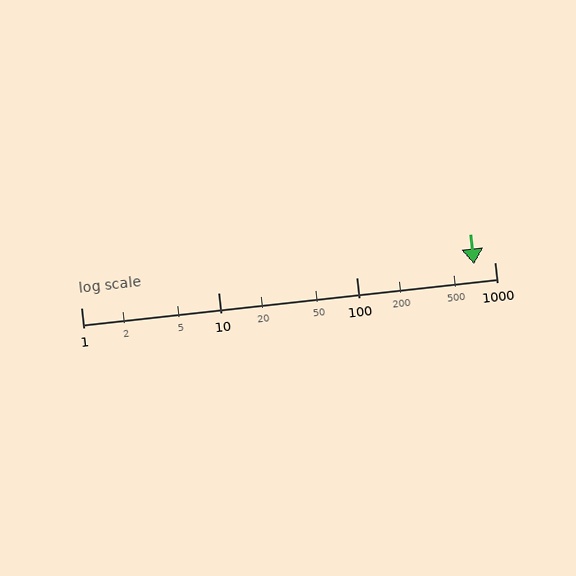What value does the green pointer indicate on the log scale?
The pointer indicates approximately 710.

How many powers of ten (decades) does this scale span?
The scale spans 3 decades, from 1 to 1000.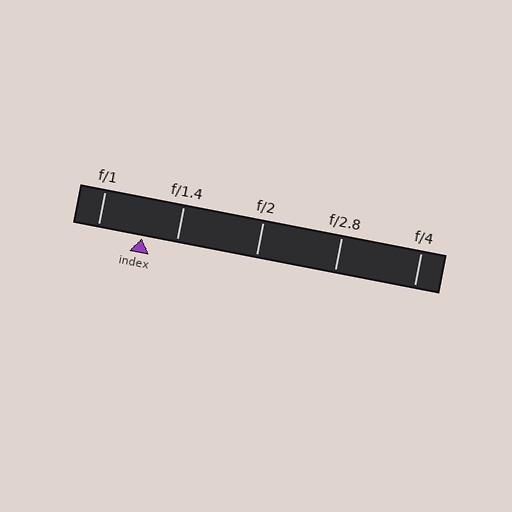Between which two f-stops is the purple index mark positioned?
The index mark is between f/1 and f/1.4.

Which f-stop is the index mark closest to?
The index mark is closest to f/1.4.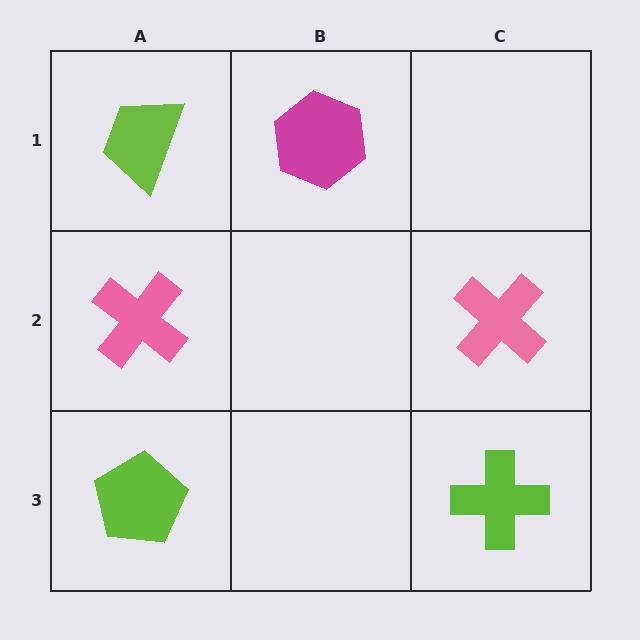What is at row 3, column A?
A lime pentagon.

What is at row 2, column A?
A pink cross.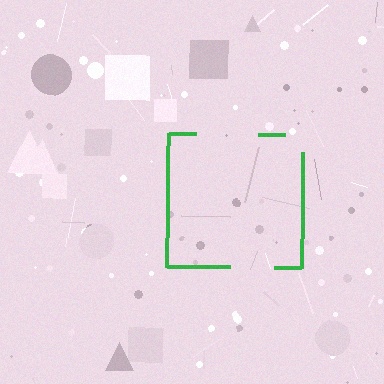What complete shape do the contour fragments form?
The contour fragments form a square.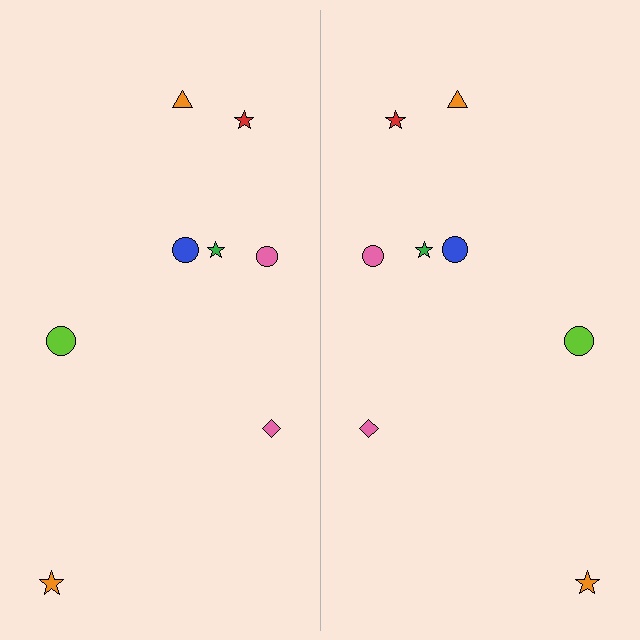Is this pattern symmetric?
Yes, this pattern has bilateral (reflection) symmetry.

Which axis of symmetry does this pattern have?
The pattern has a vertical axis of symmetry running through the center of the image.